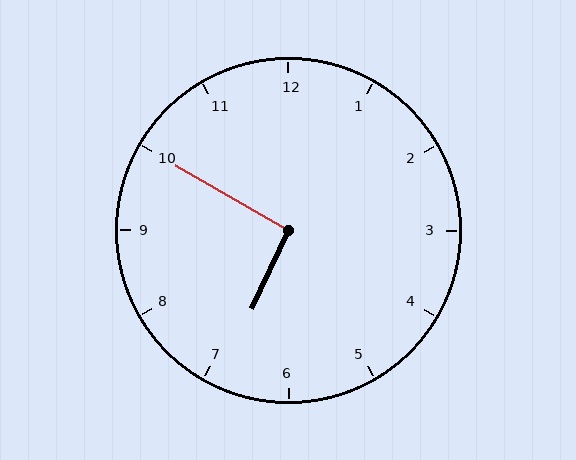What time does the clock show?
6:50.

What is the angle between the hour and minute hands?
Approximately 95 degrees.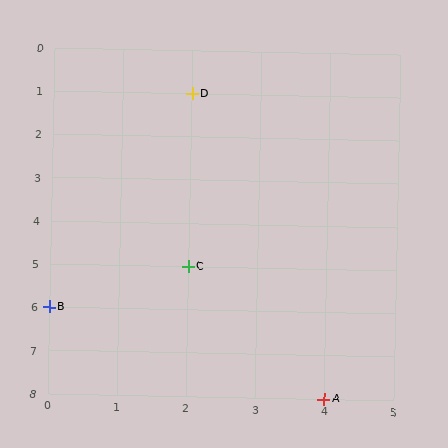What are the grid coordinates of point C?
Point C is at grid coordinates (2, 5).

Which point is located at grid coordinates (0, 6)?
Point B is at (0, 6).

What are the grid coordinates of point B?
Point B is at grid coordinates (0, 6).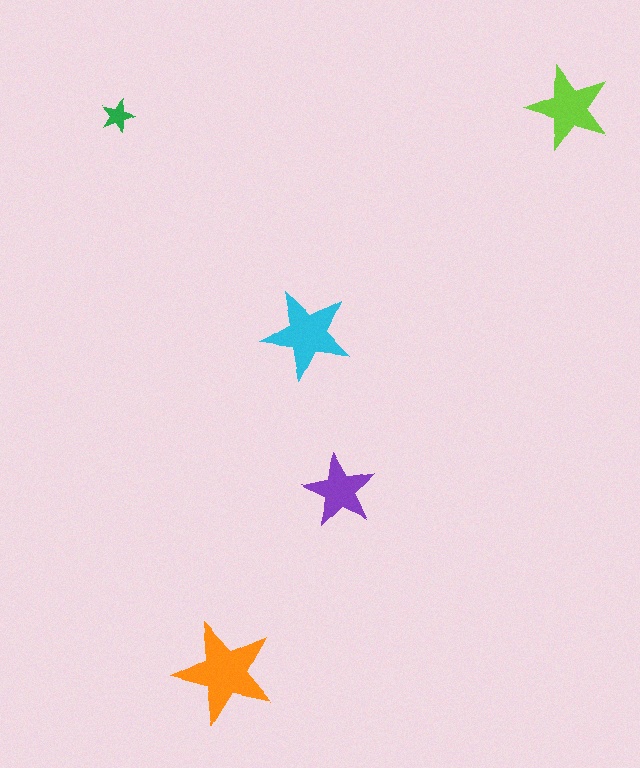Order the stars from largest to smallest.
the orange one, the cyan one, the lime one, the purple one, the green one.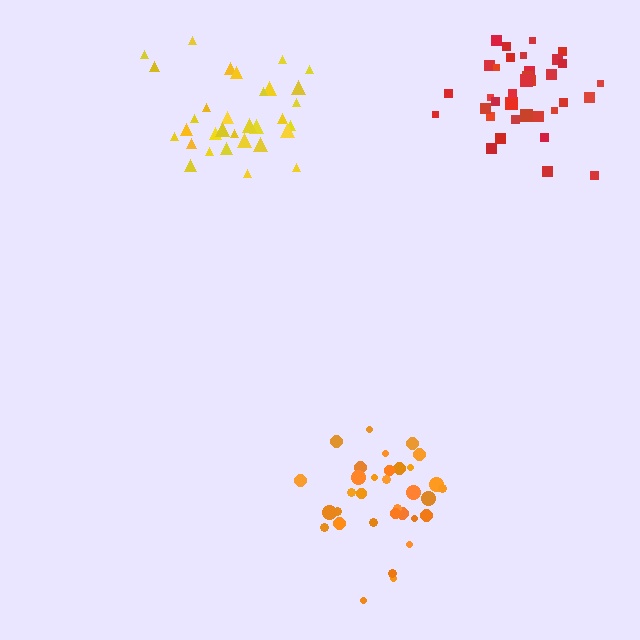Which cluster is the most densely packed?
Red.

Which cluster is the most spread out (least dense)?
Yellow.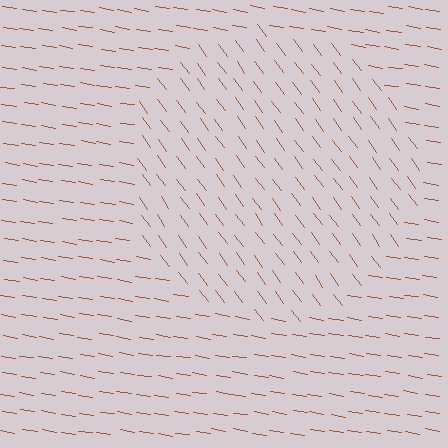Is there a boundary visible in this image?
Yes, there is a texture boundary formed by a change in line orientation.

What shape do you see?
I see a circle.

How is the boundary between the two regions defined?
The boundary is defined purely by a change in line orientation (approximately 45 degrees difference). All lines are the same color and thickness.